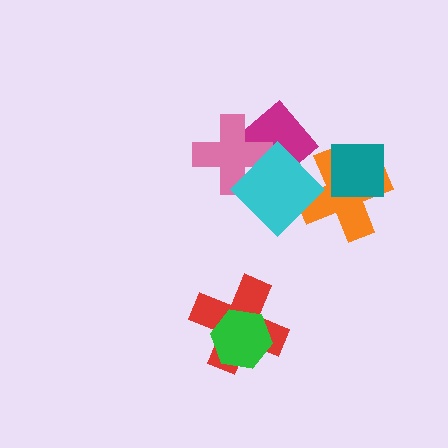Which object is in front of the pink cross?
The cyan diamond is in front of the pink cross.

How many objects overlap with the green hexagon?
1 object overlaps with the green hexagon.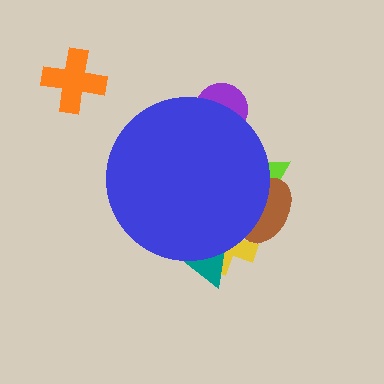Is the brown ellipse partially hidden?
Yes, the brown ellipse is partially hidden behind the blue circle.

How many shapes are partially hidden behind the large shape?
5 shapes are partially hidden.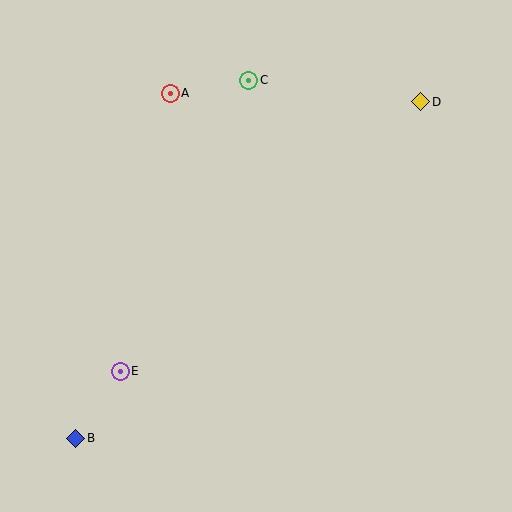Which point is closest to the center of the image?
Point C at (249, 80) is closest to the center.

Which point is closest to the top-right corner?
Point D is closest to the top-right corner.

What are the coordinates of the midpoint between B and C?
The midpoint between B and C is at (162, 259).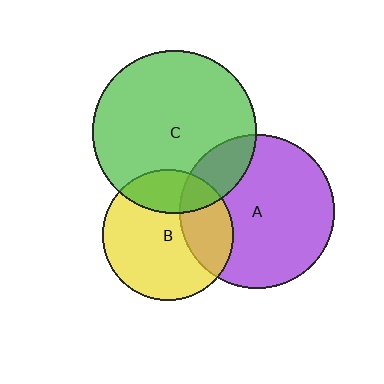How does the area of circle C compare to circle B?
Approximately 1.6 times.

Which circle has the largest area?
Circle C (green).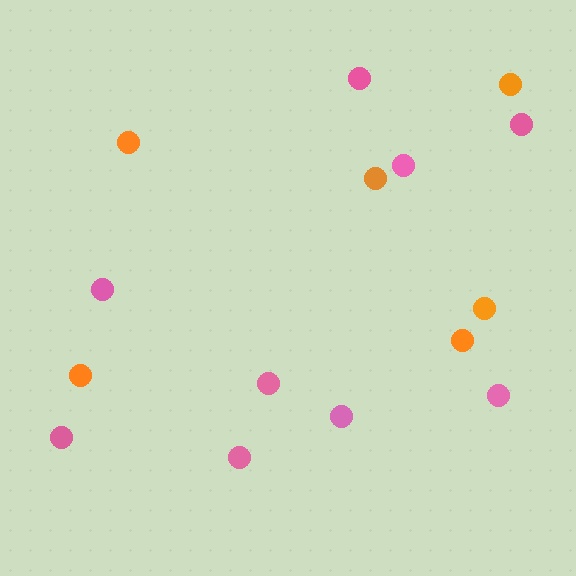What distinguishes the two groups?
There are 2 groups: one group of pink circles (9) and one group of orange circles (6).